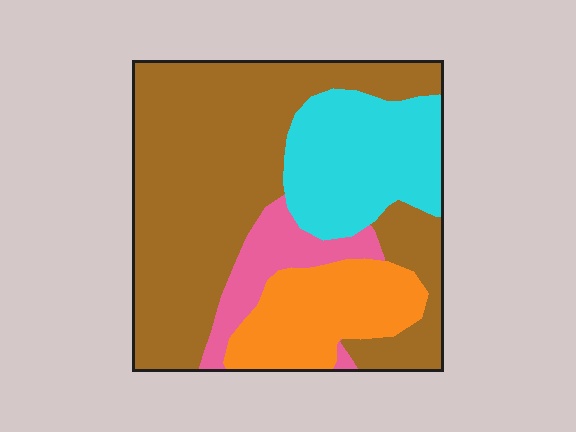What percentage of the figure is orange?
Orange takes up about one sixth (1/6) of the figure.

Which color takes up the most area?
Brown, at roughly 55%.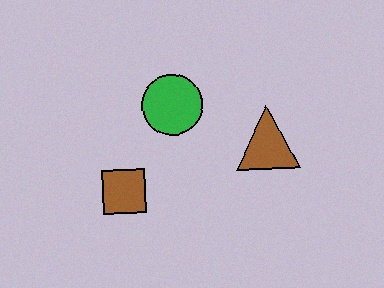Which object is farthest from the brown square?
The brown triangle is farthest from the brown square.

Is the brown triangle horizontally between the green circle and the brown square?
No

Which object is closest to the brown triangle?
The green circle is closest to the brown triangle.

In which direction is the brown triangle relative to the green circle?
The brown triangle is to the right of the green circle.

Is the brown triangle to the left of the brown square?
No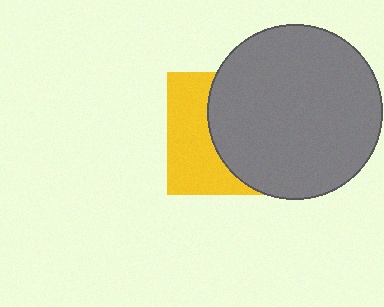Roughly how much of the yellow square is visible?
A small part of it is visible (roughly 42%).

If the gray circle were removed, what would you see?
You would see the complete yellow square.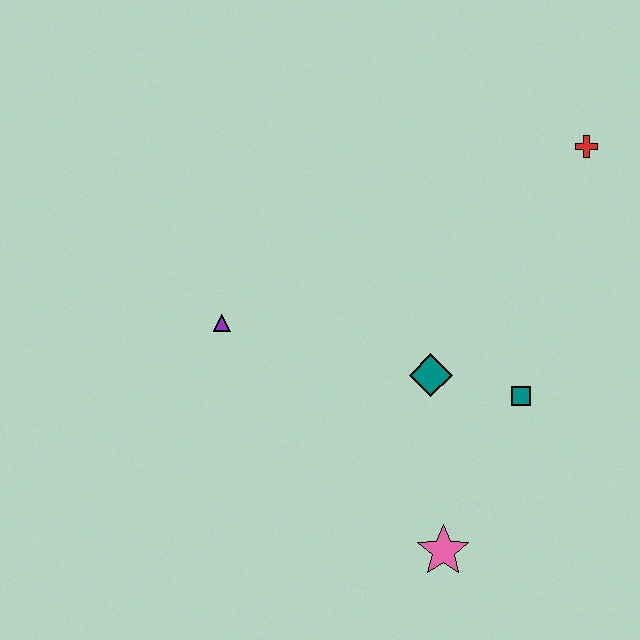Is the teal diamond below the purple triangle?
Yes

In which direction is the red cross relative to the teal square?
The red cross is above the teal square.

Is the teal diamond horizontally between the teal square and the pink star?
No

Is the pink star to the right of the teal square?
No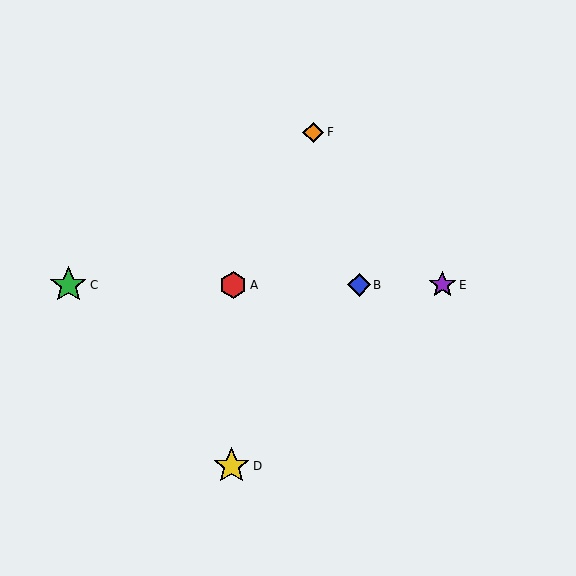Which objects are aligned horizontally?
Objects A, B, C, E are aligned horizontally.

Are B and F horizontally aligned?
No, B is at y≈285 and F is at y≈133.